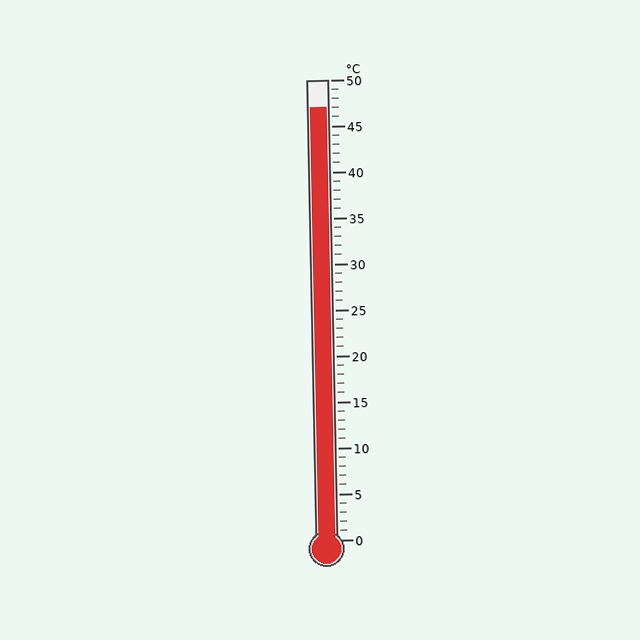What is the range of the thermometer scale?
The thermometer scale ranges from 0°C to 50°C.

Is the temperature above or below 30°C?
The temperature is above 30°C.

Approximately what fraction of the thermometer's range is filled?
The thermometer is filled to approximately 95% of its range.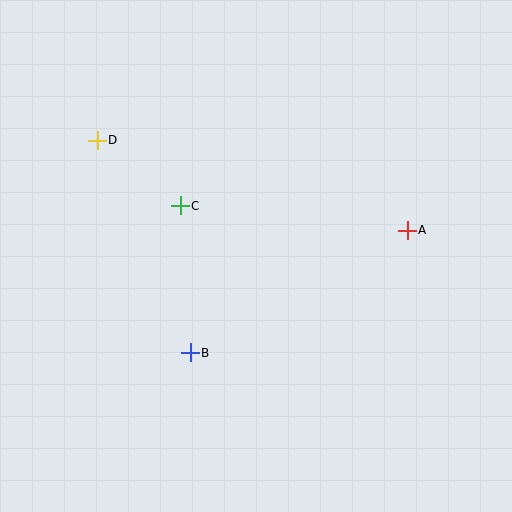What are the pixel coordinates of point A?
Point A is at (407, 230).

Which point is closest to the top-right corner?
Point A is closest to the top-right corner.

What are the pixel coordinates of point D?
Point D is at (97, 140).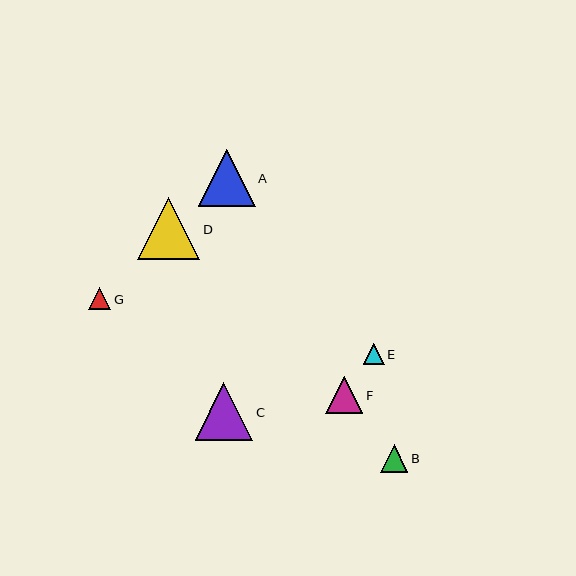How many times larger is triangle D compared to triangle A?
Triangle D is approximately 1.1 times the size of triangle A.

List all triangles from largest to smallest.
From largest to smallest: D, C, A, F, B, G, E.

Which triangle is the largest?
Triangle D is the largest with a size of approximately 63 pixels.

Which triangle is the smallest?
Triangle E is the smallest with a size of approximately 21 pixels.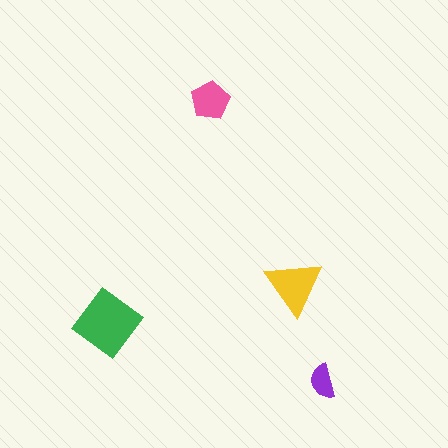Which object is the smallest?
The purple semicircle.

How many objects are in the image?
There are 4 objects in the image.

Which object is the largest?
The green diamond.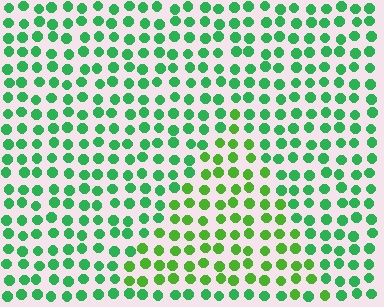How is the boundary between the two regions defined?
The boundary is defined purely by a slight shift in hue (about 30 degrees). Spacing, size, and orientation are identical on both sides.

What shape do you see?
I see a triangle.